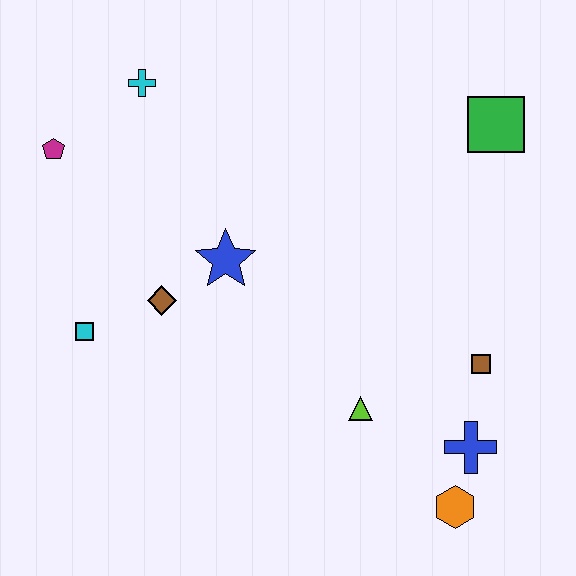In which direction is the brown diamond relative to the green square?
The brown diamond is to the left of the green square.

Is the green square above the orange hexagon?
Yes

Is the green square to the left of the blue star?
No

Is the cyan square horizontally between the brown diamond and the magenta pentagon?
Yes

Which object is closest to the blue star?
The brown diamond is closest to the blue star.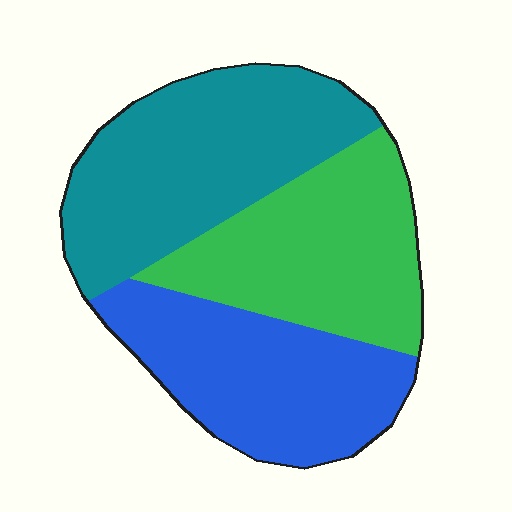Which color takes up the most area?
Teal, at roughly 35%.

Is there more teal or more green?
Teal.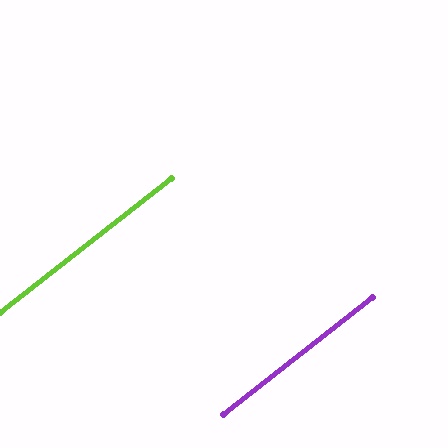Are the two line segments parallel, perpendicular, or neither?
Parallel — their directions differ by only 0.2°.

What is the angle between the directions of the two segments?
Approximately 0 degrees.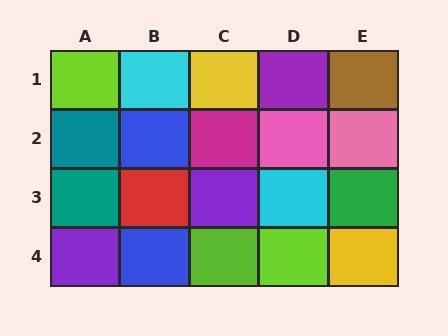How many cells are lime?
3 cells are lime.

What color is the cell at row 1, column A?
Lime.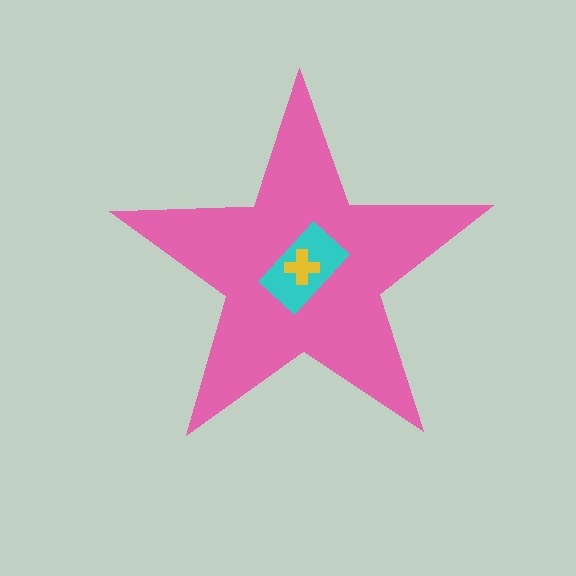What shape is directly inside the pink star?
The cyan rectangle.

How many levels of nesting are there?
3.